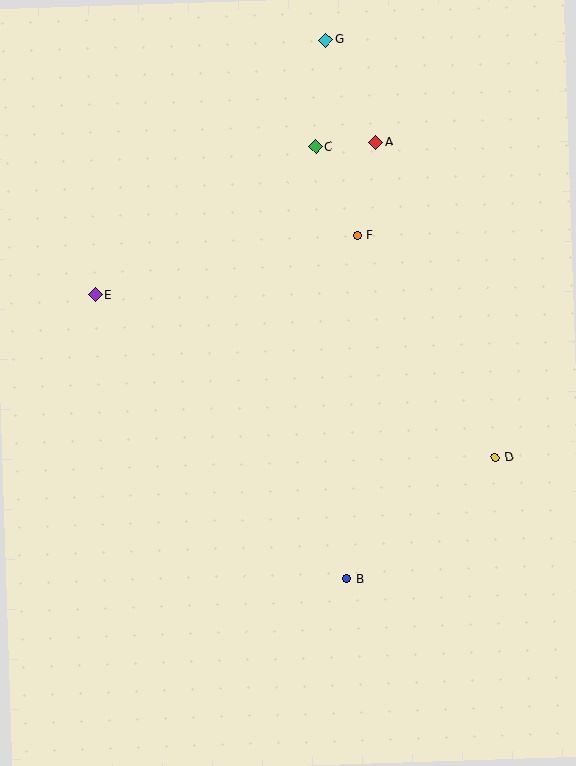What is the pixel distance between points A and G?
The distance between A and G is 114 pixels.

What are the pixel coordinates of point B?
Point B is at (347, 579).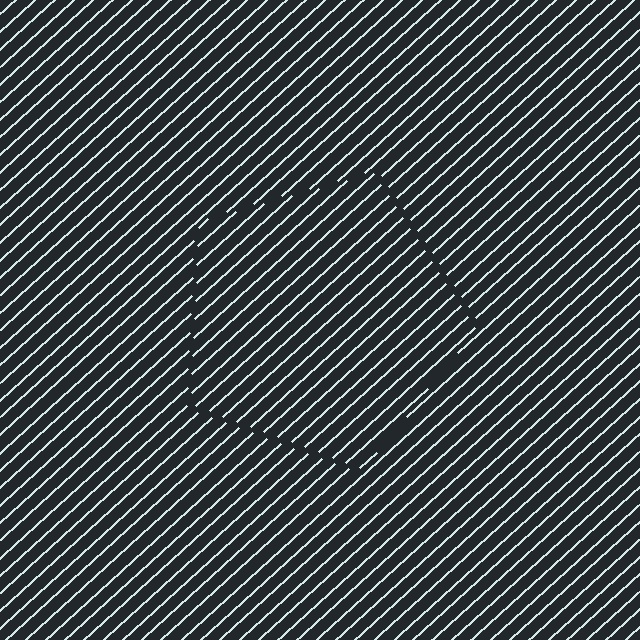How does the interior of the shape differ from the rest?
The interior of the shape contains the same grating, shifted by half a period — the contour is defined by the phase discontinuity where line-ends from the inner and outer gratings abut.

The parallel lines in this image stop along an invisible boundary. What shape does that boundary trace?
An illusory pentagon. The interior of the shape contains the same grating, shifted by half a period — the contour is defined by the phase discontinuity where line-ends from the inner and outer gratings abut.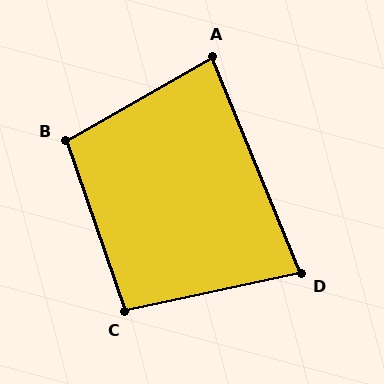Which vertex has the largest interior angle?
B, at approximately 100 degrees.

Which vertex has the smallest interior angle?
D, at approximately 80 degrees.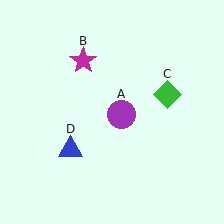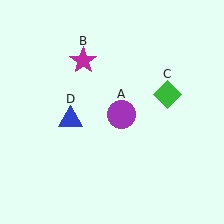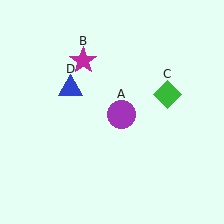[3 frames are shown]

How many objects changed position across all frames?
1 object changed position: blue triangle (object D).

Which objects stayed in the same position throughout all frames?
Purple circle (object A) and magenta star (object B) and green diamond (object C) remained stationary.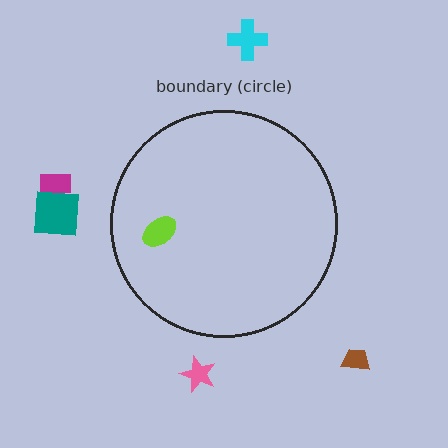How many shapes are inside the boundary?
1 inside, 5 outside.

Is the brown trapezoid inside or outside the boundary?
Outside.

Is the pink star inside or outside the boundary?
Outside.